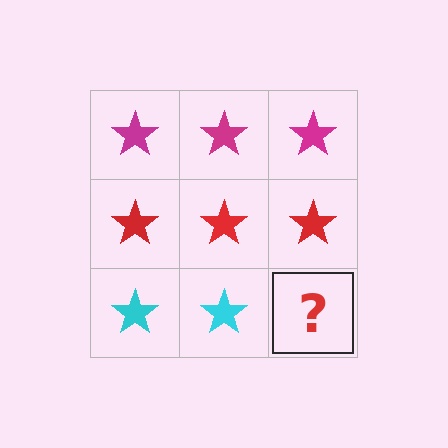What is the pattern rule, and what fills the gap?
The rule is that each row has a consistent color. The gap should be filled with a cyan star.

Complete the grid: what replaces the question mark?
The question mark should be replaced with a cyan star.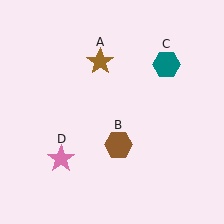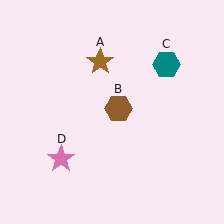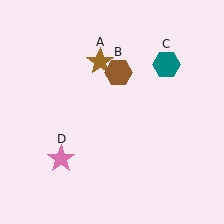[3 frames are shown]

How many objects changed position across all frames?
1 object changed position: brown hexagon (object B).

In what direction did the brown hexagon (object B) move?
The brown hexagon (object B) moved up.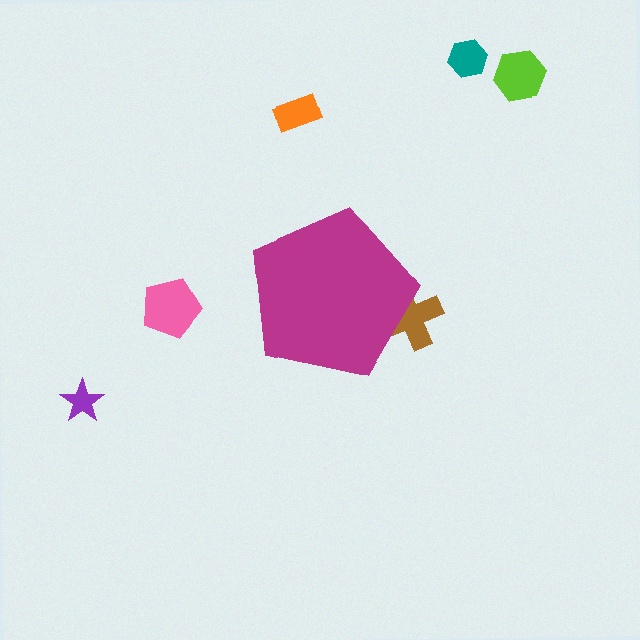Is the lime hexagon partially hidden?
No, the lime hexagon is fully visible.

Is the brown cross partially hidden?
Yes, the brown cross is partially hidden behind the magenta pentagon.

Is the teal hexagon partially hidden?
No, the teal hexagon is fully visible.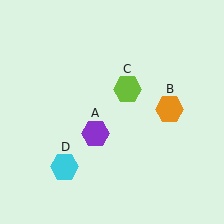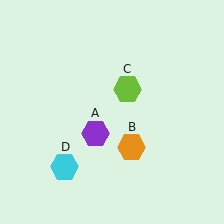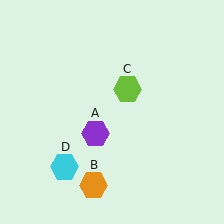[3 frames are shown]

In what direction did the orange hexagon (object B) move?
The orange hexagon (object B) moved down and to the left.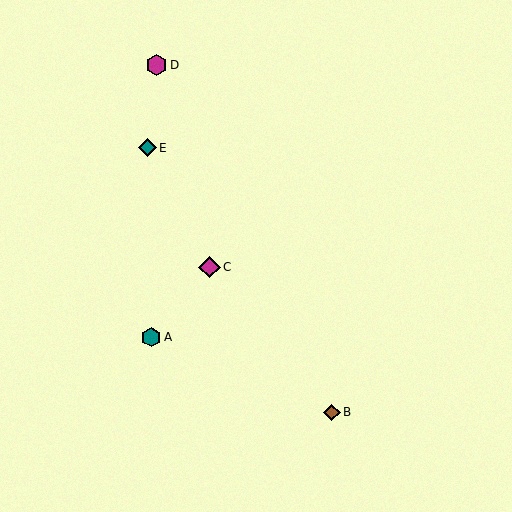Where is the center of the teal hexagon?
The center of the teal hexagon is at (151, 337).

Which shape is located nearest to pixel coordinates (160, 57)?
The magenta hexagon (labeled D) at (157, 65) is nearest to that location.